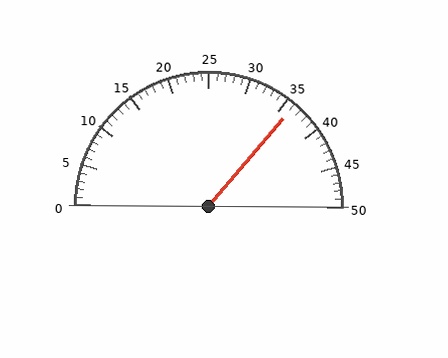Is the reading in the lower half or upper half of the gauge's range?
The reading is in the upper half of the range (0 to 50).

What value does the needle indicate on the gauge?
The needle indicates approximately 36.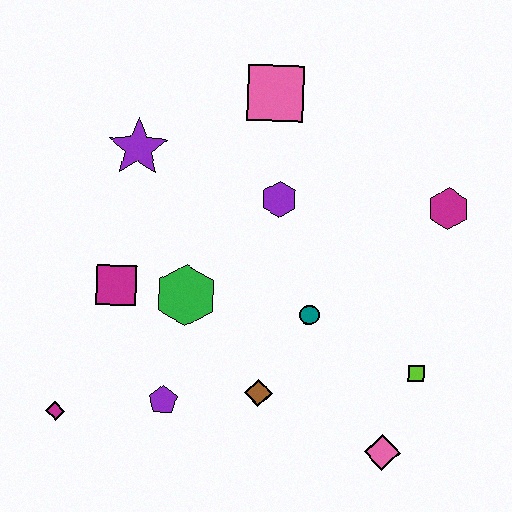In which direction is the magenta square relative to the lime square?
The magenta square is to the left of the lime square.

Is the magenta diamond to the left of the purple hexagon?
Yes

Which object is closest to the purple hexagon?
The pink square is closest to the purple hexagon.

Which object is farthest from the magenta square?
The magenta hexagon is farthest from the magenta square.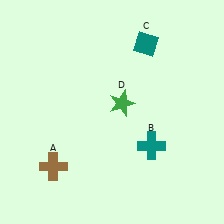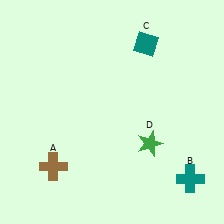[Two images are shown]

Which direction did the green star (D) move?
The green star (D) moved down.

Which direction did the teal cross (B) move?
The teal cross (B) moved right.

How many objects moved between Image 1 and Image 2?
2 objects moved between the two images.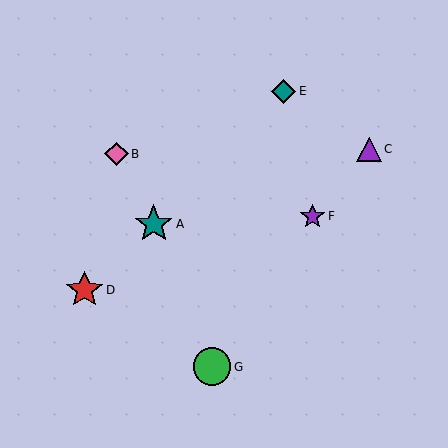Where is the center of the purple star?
The center of the purple star is at (313, 216).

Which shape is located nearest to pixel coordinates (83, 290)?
The red star (labeled D) at (84, 290) is nearest to that location.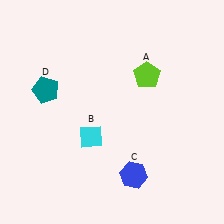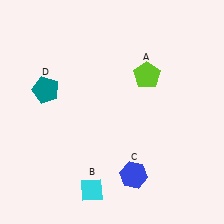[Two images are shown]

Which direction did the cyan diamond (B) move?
The cyan diamond (B) moved down.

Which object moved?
The cyan diamond (B) moved down.